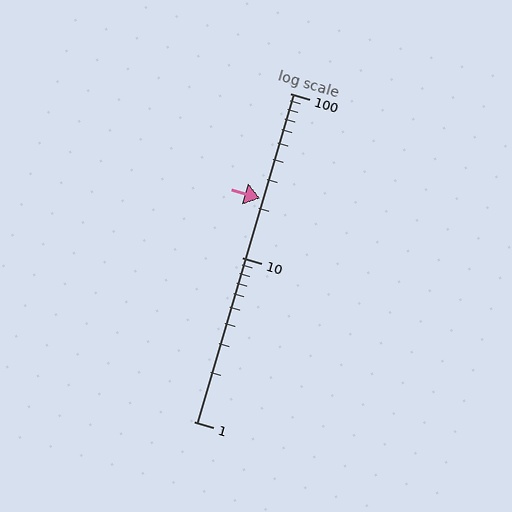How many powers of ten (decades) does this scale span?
The scale spans 2 decades, from 1 to 100.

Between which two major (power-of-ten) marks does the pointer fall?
The pointer is between 10 and 100.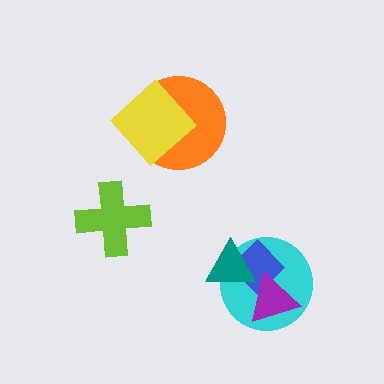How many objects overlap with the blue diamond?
3 objects overlap with the blue diamond.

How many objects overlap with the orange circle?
1 object overlaps with the orange circle.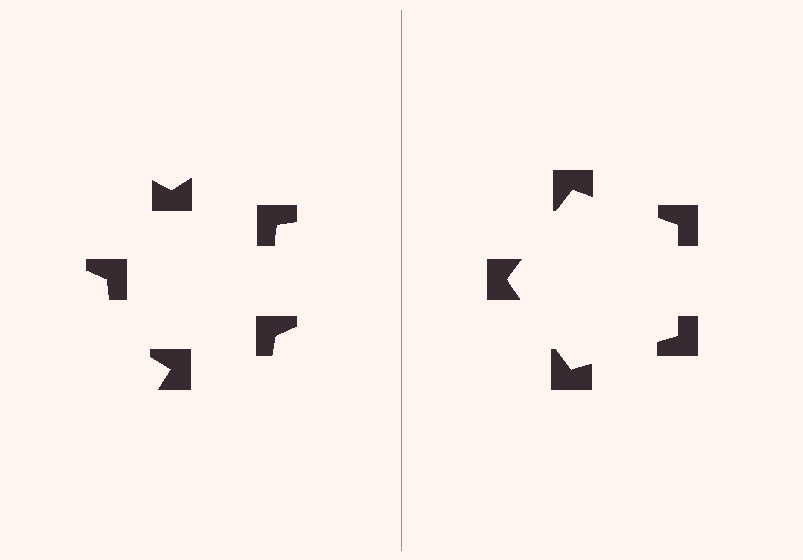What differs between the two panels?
The notched squares are positioned identically on both sides; only the wedge orientations differ. On the right they align to a pentagon; on the left they are misaligned.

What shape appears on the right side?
An illusory pentagon.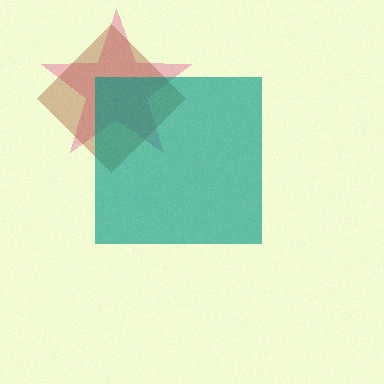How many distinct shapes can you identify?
There are 3 distinct shapes: a pink star, a brown diamond, a teal square.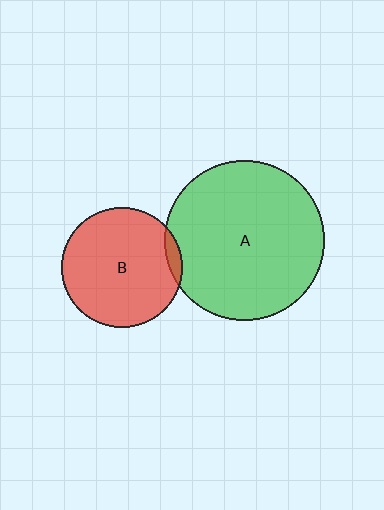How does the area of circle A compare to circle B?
Approximately 1.8 times.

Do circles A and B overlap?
Yes.